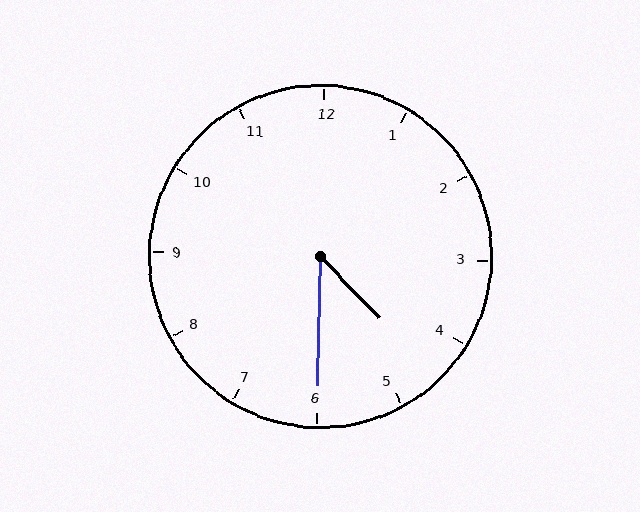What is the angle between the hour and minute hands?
Approximately 45 degrees.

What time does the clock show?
4:30.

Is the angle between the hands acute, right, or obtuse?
It is acute.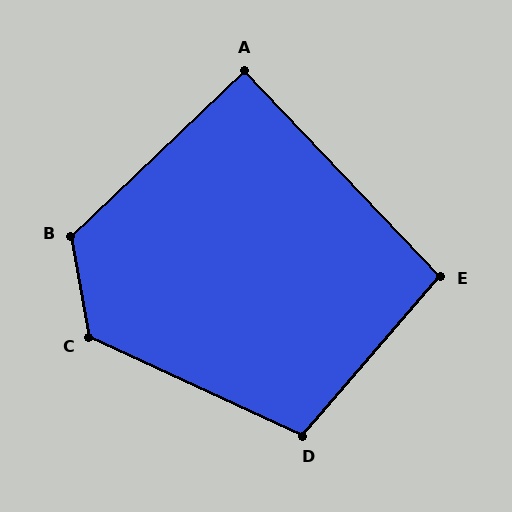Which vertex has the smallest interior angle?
A, at approximately 90 degrees.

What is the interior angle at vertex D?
Approximately 106 degrees (obtuse).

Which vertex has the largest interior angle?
C, at approximately 125 degrees.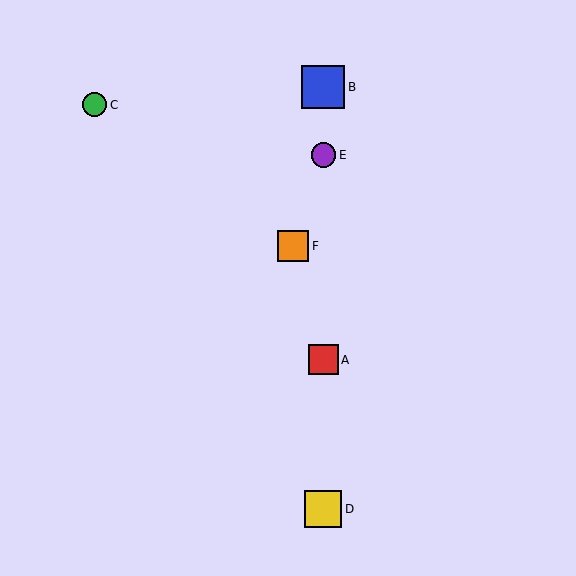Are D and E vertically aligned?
Yes, both are at x≈323.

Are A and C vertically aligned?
No, A is at x≈323 and C is at x≈95.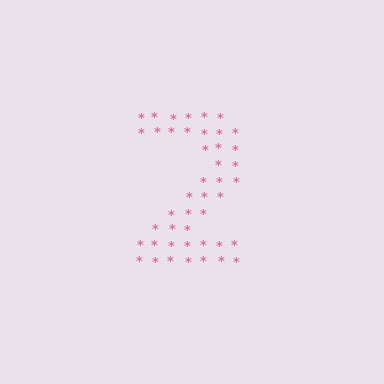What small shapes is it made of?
It is made of small asterisks.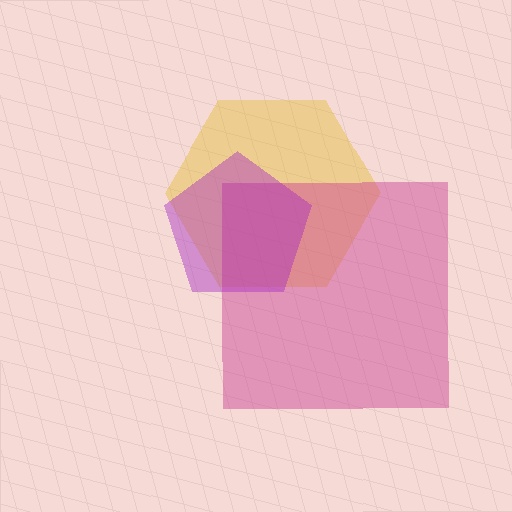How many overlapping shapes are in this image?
There are 3 overlapping shapes in the image.